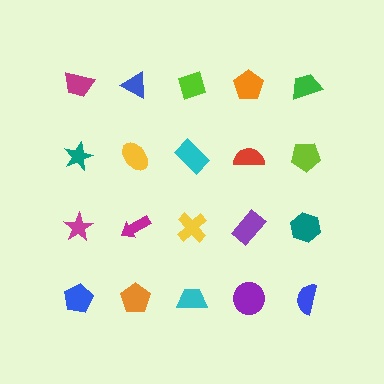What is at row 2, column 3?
A cyan rectangle.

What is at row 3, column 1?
A magenta star.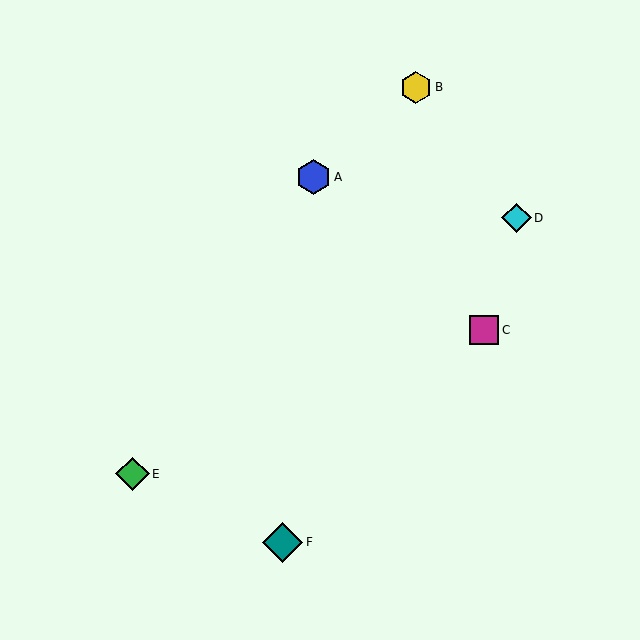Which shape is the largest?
The teal diamond (labeled F) is the largest.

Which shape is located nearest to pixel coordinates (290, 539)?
The teal diamond (labeled F) at (283, 542) is nearest to that location.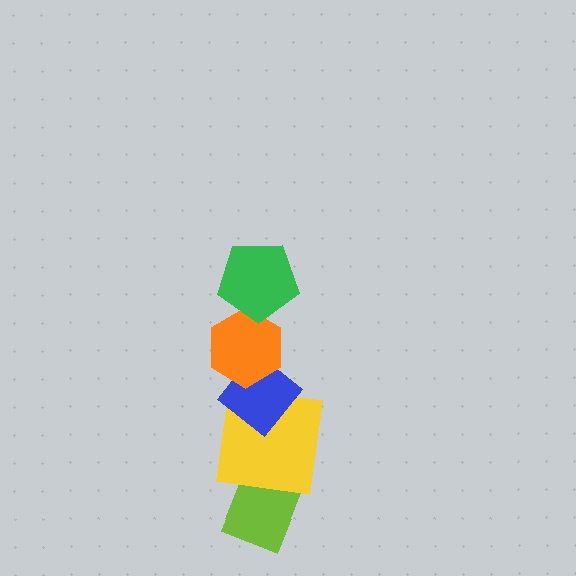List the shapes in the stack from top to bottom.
From top to bottom: the green pentagon, the orange hexagon, the blue diamond, the yellow square, the lime rectangle.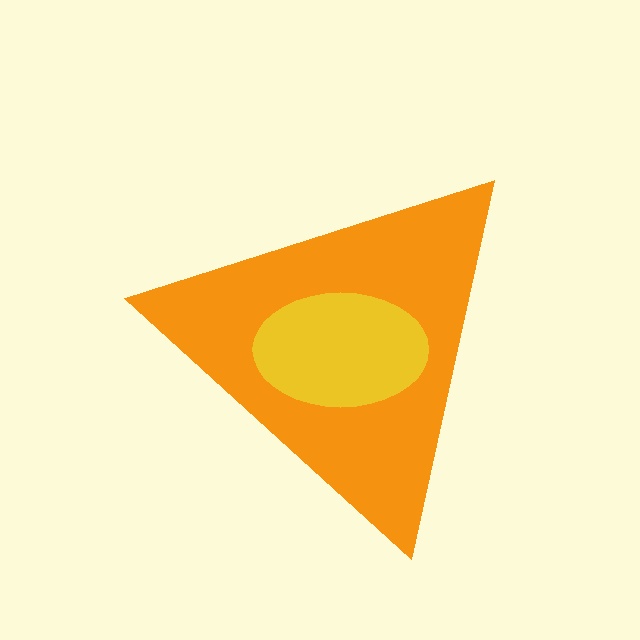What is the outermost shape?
The orange triangle.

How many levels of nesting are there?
2.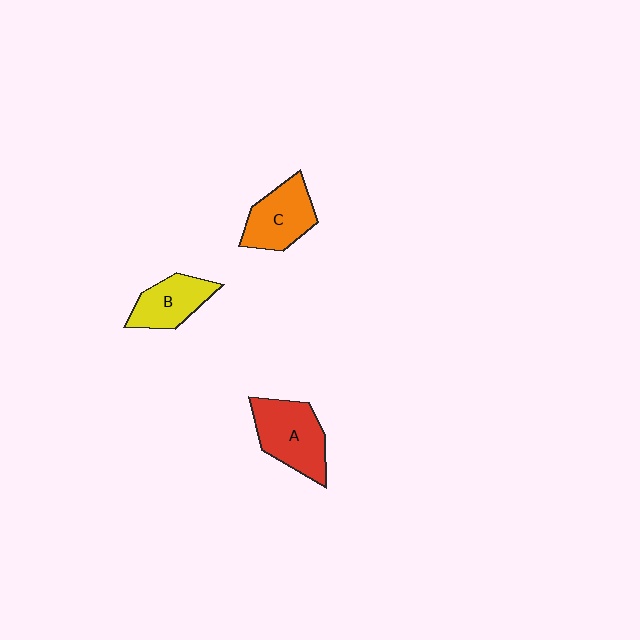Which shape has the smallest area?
Shape B (yellow).